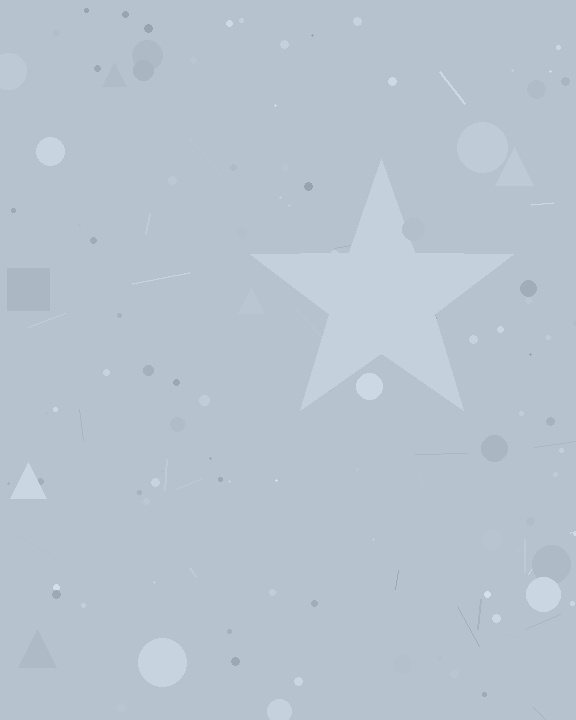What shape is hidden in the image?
A star is hidden in the image.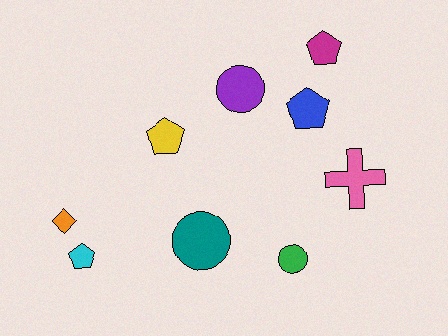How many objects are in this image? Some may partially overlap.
There are 9 objects.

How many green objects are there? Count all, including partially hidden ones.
There is 1 green object.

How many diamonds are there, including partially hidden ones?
There is 1 diamond.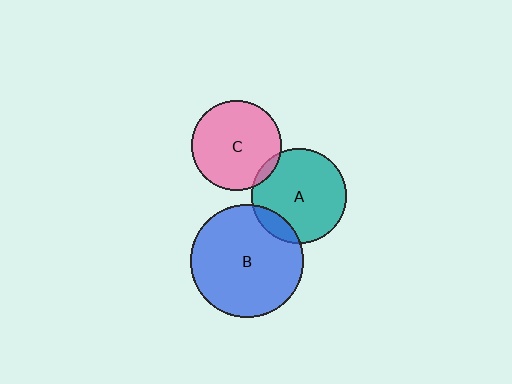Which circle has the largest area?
Circle B (blue).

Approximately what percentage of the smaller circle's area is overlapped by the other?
Approximately 10%.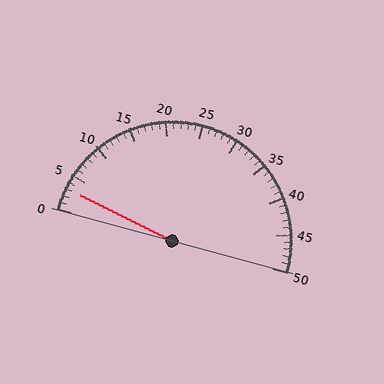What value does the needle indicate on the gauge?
The needle indicates approximately 3.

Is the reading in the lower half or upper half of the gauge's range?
The reading is in the lower half of the range (0 to 50).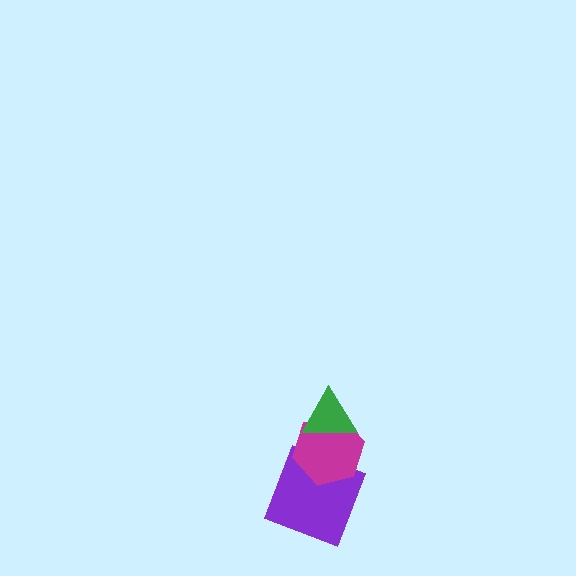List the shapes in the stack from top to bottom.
From top to bottom: the green triangle, the magenta hexagon, the purple square.